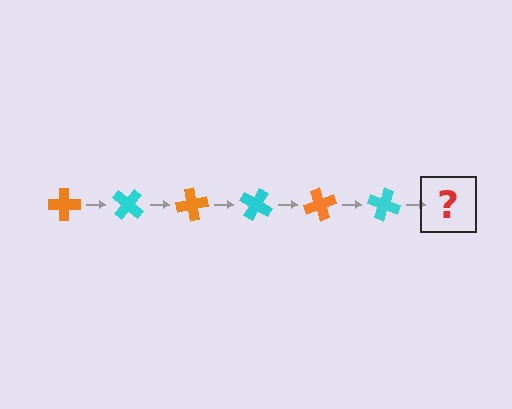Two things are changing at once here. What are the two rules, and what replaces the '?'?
The two rules are that it rotates 40 degrees each step and the color cycles through orange and cyan. The '?' should be an orange cross, rotated 240 degrees from the start.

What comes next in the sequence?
The next element should be an orange cross, rotated 240 degrees from the start.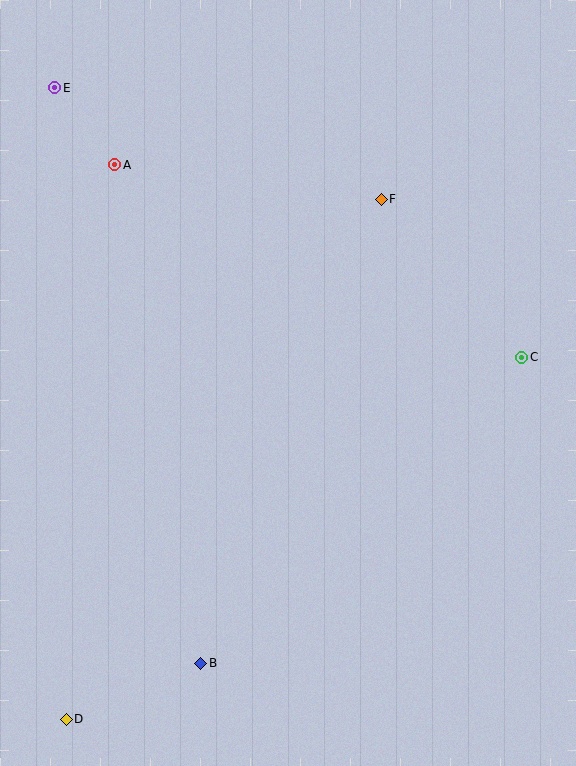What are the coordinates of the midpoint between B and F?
The midpoint between B and F is at (291, 431).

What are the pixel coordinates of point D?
Point D is at (66, 719).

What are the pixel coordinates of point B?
Point B is at (201, 663).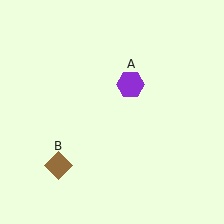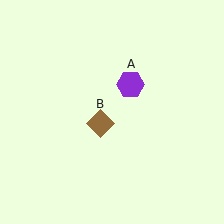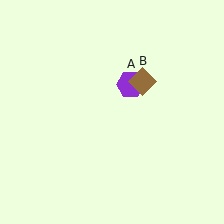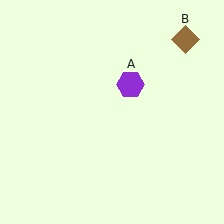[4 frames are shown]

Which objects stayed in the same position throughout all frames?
Purple hexagon (object A) remained stationary.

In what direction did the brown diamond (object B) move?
The brown diamond (object B) moved up and to the right.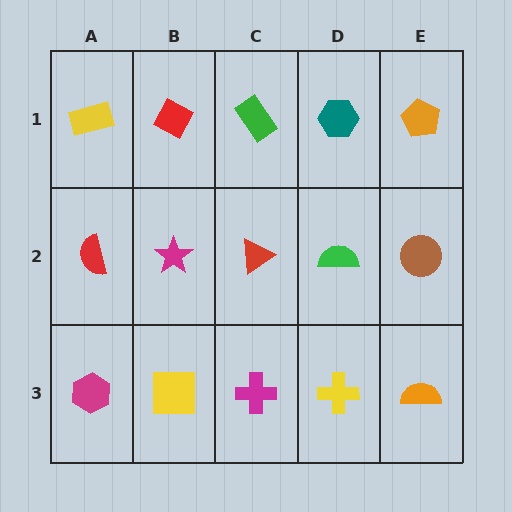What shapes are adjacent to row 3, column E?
A brown circle (row 2, column E), a yellow cross (row 3, column D).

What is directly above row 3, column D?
A green semicircle.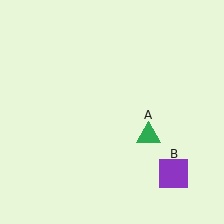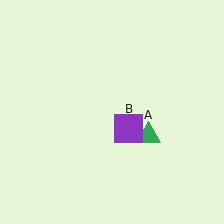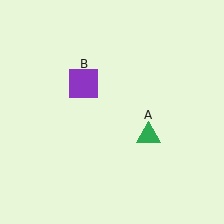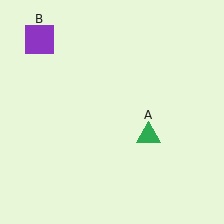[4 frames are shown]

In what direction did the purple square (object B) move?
The purple square (object B) moved up and to the left.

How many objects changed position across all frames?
1 object changed position: purple square (object B).